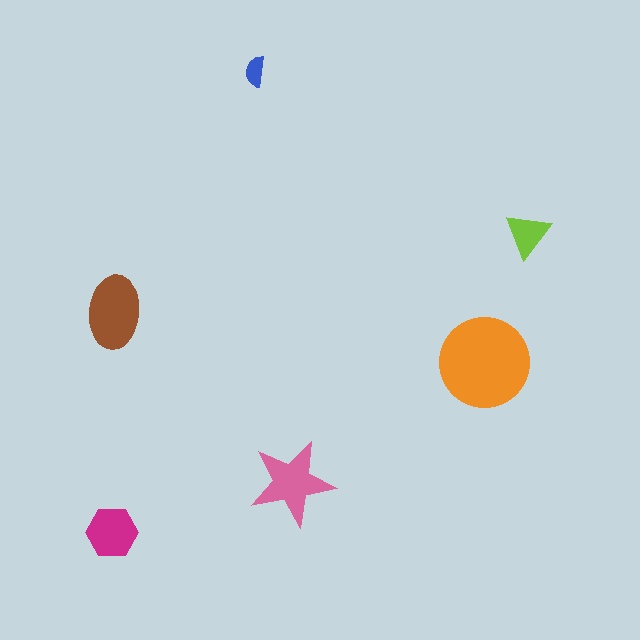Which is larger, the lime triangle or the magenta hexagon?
The magenta hexagon.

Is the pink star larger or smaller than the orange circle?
Smaller.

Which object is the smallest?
The blue semicircle.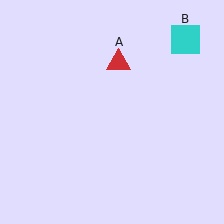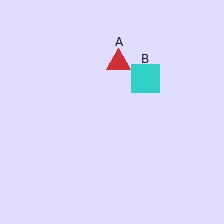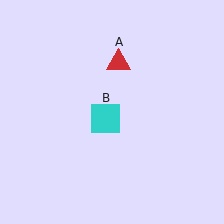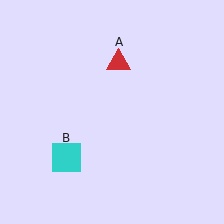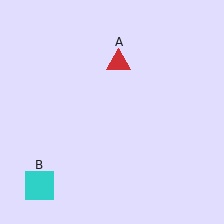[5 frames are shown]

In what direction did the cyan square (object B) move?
The cyan square (object B) moved down and to the left.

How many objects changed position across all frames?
1 object changed position: cyan square (object B).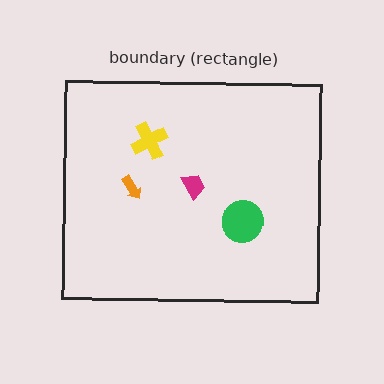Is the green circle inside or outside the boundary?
Inside.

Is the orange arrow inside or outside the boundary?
Inside.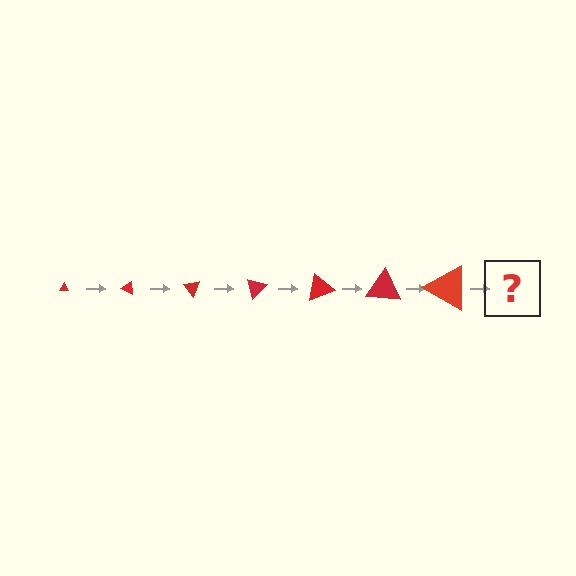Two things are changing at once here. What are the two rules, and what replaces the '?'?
The two rules are that the triangle grows larger each step and it rotates 25 degrees each step. The '?' should be a triangle, larger than the previous one and rotated 175 degrees from the start.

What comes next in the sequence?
The next element should be a triangle, larger than the previous one and rotated 175 degrees from the start.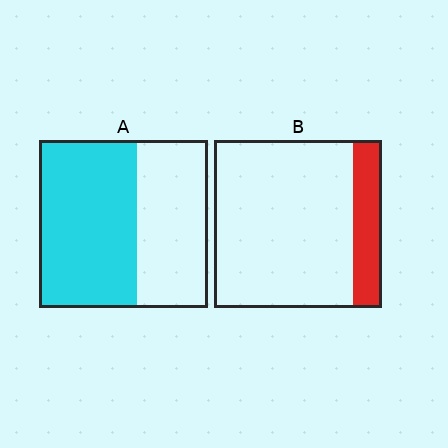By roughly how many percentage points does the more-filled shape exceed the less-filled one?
By roughly 40 percentage points (A over B).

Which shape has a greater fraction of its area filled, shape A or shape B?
Shape A.